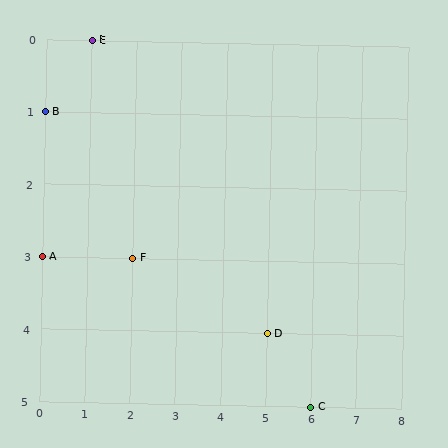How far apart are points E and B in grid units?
Points E and B are 1 column and 1 row apart (about 1.4 grid units diagonally).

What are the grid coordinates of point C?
Point C is at grid coordinates (6, 5).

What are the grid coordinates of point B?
Point B is at grid coordinates (0, 1).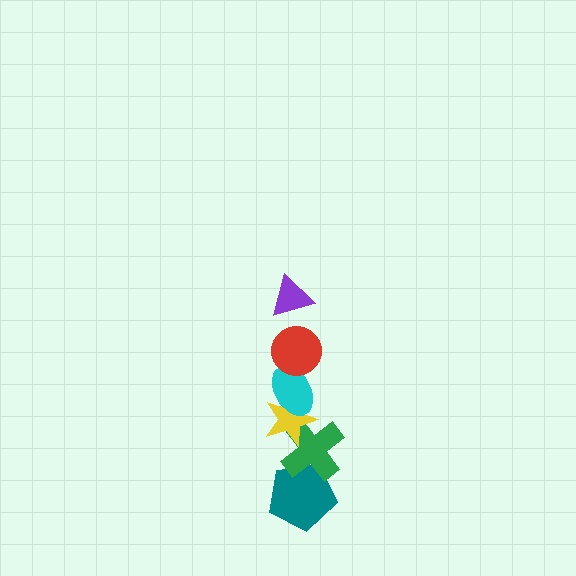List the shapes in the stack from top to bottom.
From top to bottom: the purple triangle, the red circle, the cyan ellipse, the yellow star, the green cross, the teal pentagon.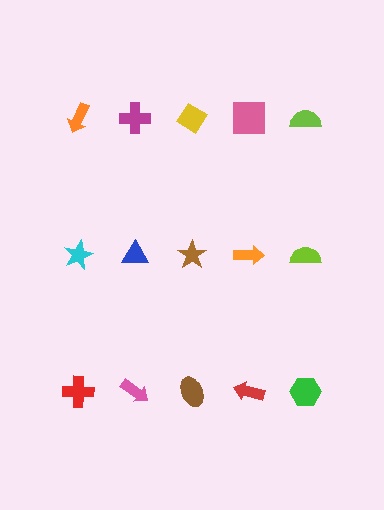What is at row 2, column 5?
A lime semicircle.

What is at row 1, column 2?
A magenta cross.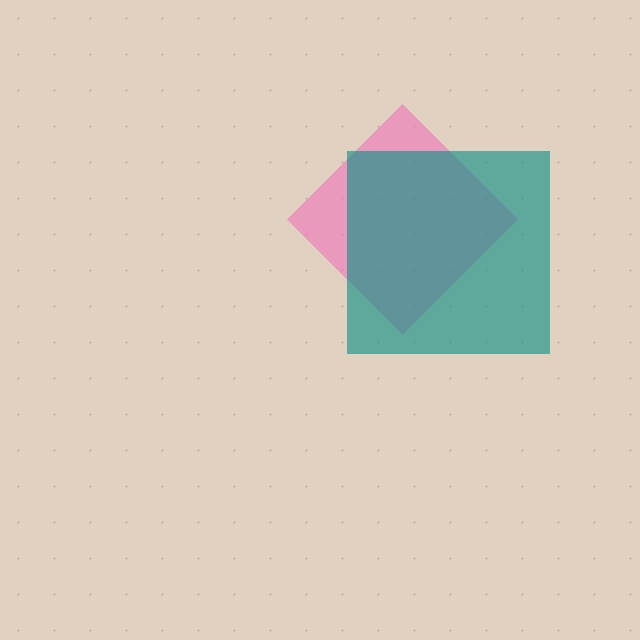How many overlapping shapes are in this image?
There are 2 overlapping shapes in the image.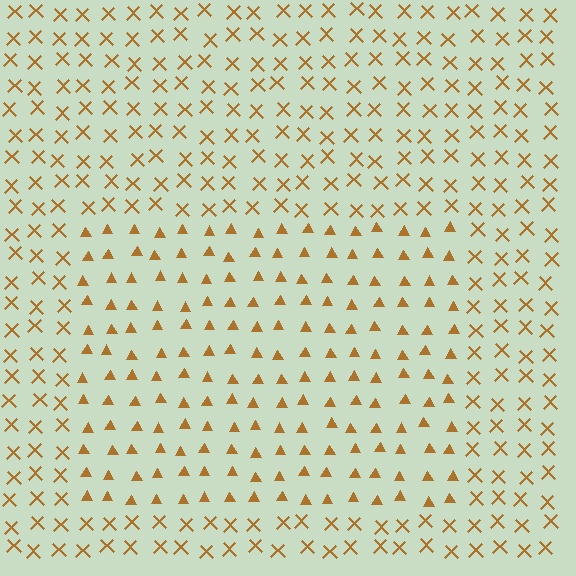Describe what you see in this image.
The image is filled with small brown elements arranged in a uniform grid. A rectangle-shaped region contains triangles, while the surrounding area contains X marks. The boundary is defined purely by the change in element shape.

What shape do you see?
I see a rectangle.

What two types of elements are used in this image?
The image uses triangles inside the rectangle region and X marks outside it.